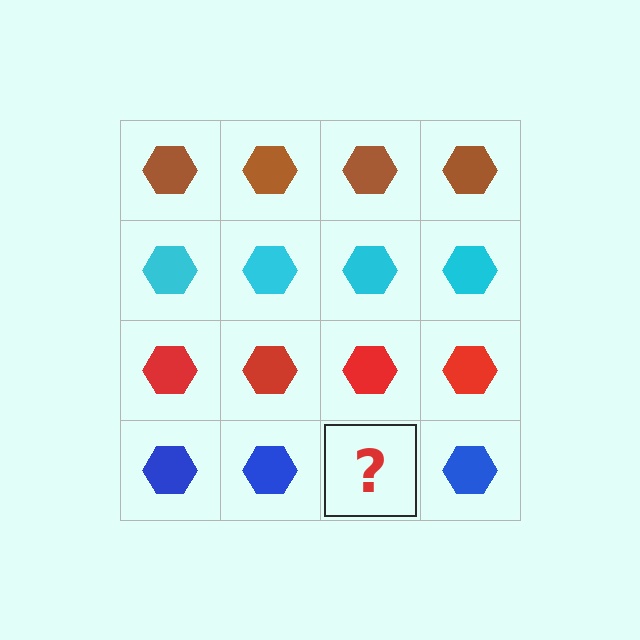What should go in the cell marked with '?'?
The missing cell should contain a blue hexagon.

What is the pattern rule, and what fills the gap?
The rule is that each row has a consistent color. The gap should be filled with a blue hexagon.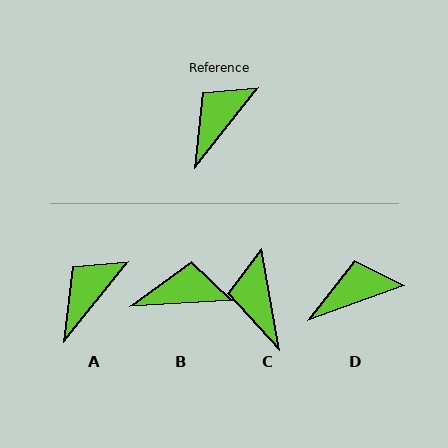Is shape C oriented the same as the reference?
No, it is off by about 49 degrees.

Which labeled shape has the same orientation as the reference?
A.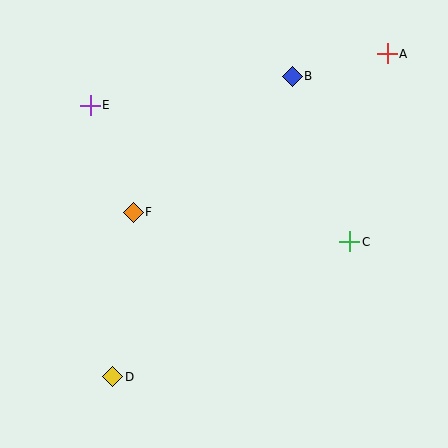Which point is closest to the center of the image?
Point F at (133, 212) is closest to the center.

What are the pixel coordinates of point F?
Point F is at (133, 212).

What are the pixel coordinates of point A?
Point A is at (387, 54).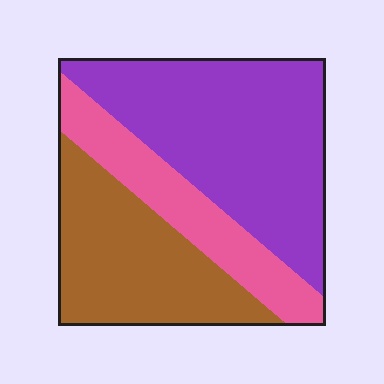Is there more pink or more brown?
Brown.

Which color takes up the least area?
Pink, at roughly 20%.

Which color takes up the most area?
Purple, at roughly 45%.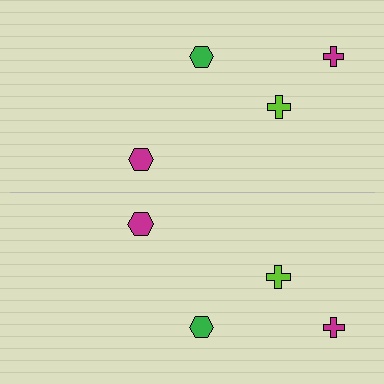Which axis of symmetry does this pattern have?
The pattern has a horizontal axis of symmetry running through the center of the image.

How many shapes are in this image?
There are 8 shapes in this image.